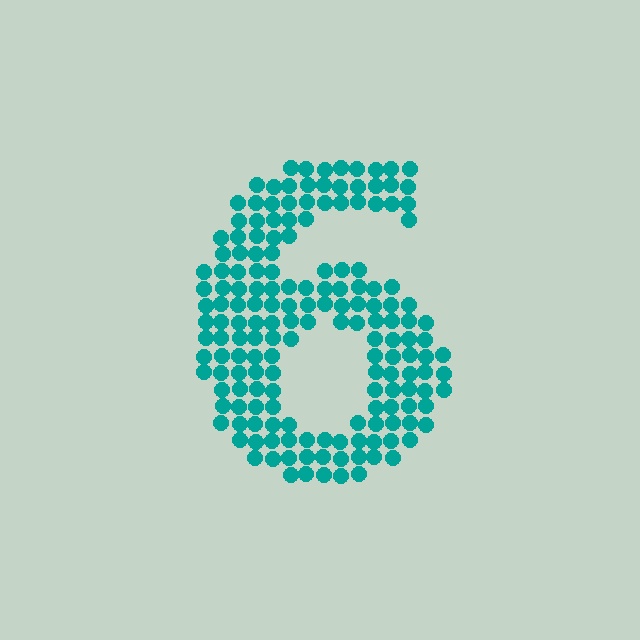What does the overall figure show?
The overall figure shows the digit 6.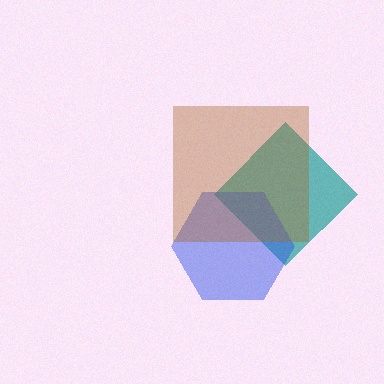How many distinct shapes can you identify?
There are 3 distinct shapes: a teal diamond, a blue hexagon, a brown square.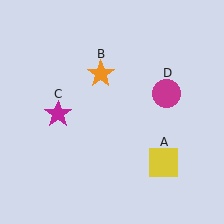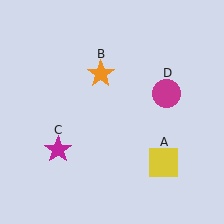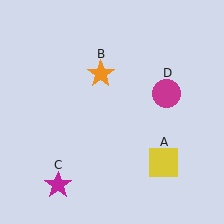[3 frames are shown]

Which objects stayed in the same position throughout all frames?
Yellow square (object A) and orange star (object B) and magenta circle (object D) remained stationary.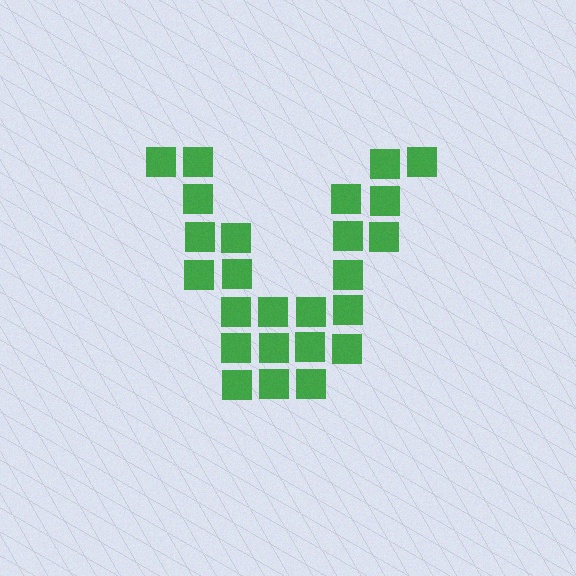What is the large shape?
The large shape is the letter V.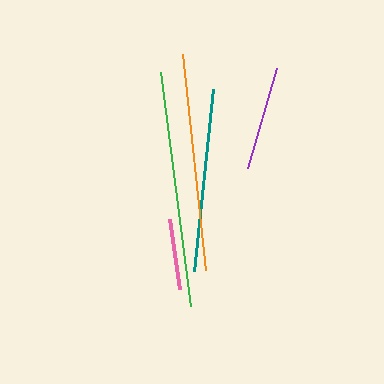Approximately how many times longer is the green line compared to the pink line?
The green line is approximately 3.3 times the length of the pink line.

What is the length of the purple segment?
The purple segment is approximately 104 pixels long.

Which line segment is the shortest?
The pink line is the shortest at approximately 71 pixels.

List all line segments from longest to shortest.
From longest to shortest: green, orange, teal, purple, pink.